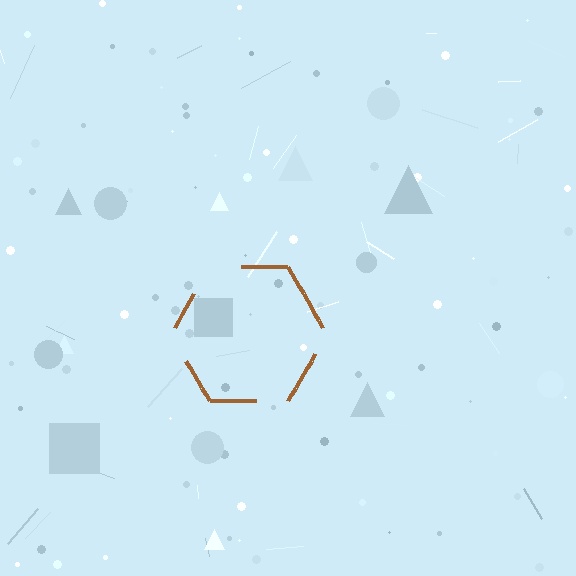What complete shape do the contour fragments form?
The contour fragments form a hexagon.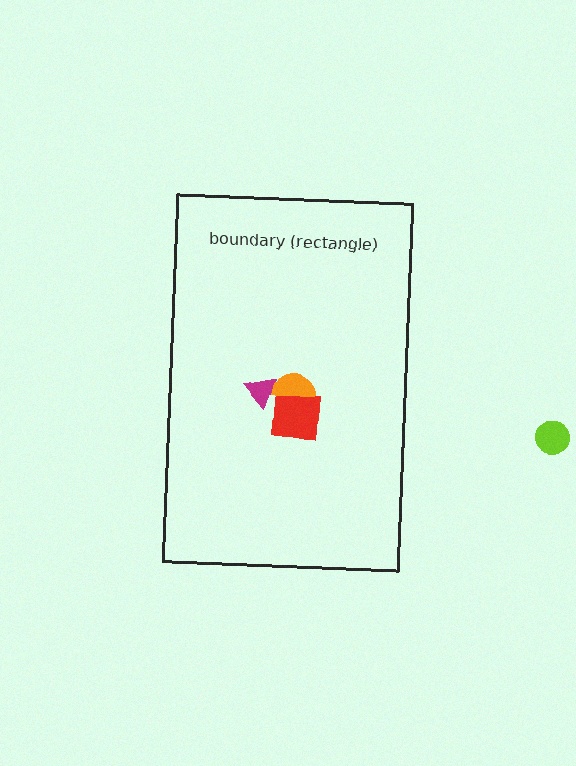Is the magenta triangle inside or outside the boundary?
Inside.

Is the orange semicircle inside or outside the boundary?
Inside.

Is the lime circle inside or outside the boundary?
Outside.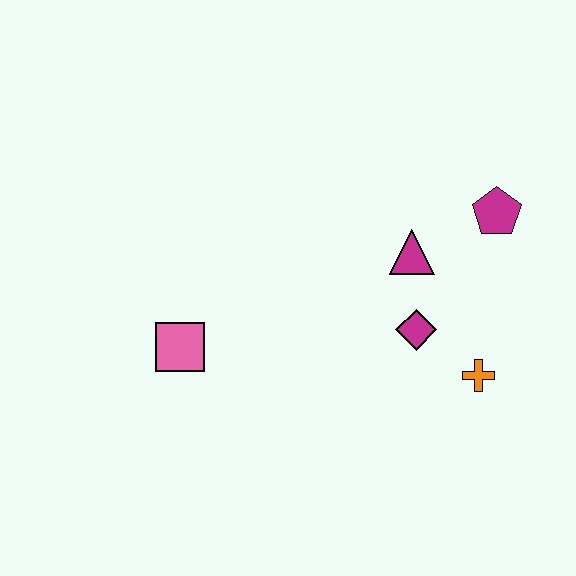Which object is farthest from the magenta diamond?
The pink square is farthest from the magenta diamond.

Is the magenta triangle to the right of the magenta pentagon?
No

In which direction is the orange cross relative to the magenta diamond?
The orange cross is to the right of the magenta diamond.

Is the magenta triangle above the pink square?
Yes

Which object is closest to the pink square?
The magenta diamond is closest to the pink square.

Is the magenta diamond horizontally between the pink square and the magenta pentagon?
Yes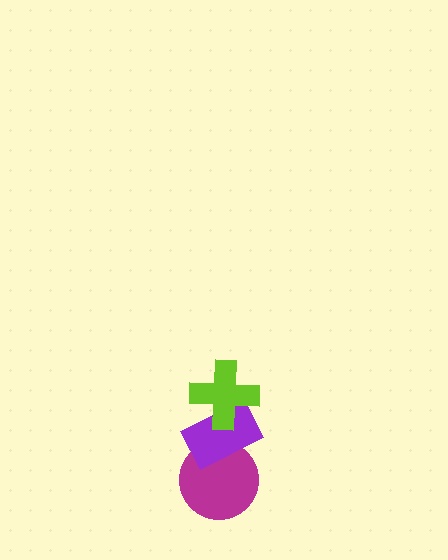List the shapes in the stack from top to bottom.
From top to bottom: the lime cross, the purple rectangle, the magenta circle.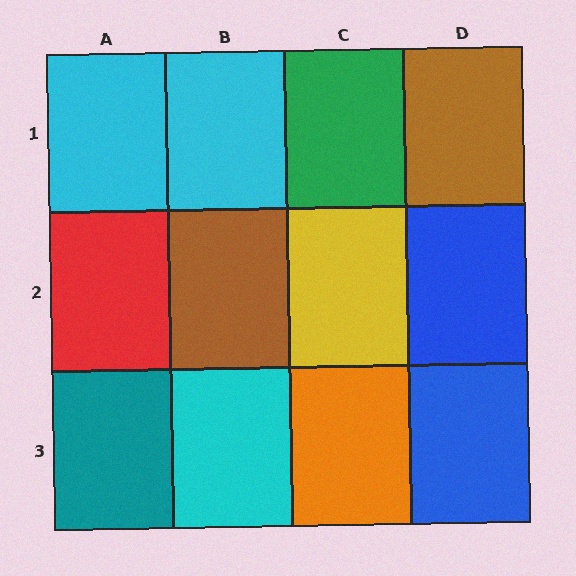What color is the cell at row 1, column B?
Cyan.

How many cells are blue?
2 cells are blue.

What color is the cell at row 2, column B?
Brown.